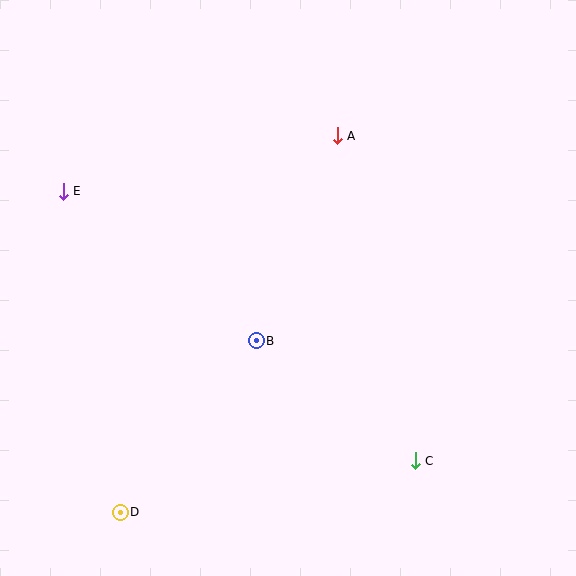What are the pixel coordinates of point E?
Point E is at (63, 191).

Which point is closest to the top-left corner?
Point E is closest to the top-left corner.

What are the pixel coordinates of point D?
Point D is at (120, 512).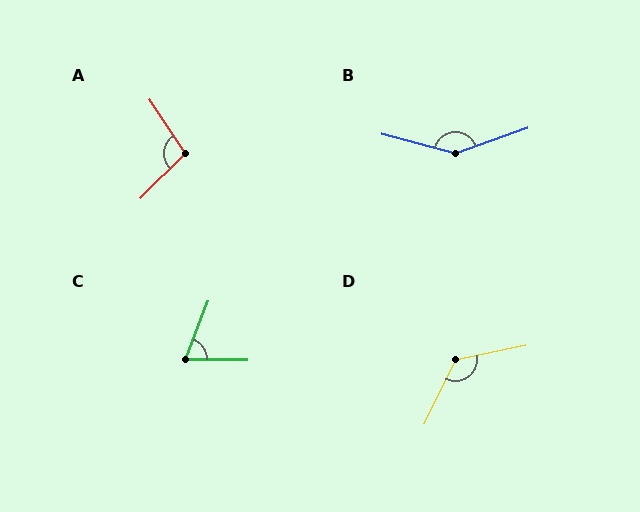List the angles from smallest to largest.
C (69°), A (101°), D (128°), B (146°).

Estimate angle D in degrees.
Approximately 128 degrees.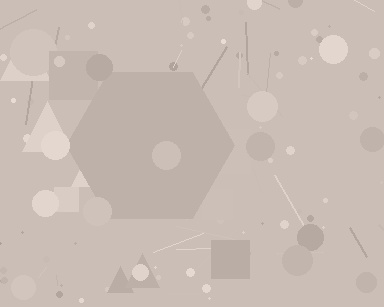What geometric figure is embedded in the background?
A hexagon is embedded in the background.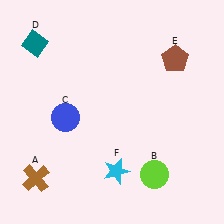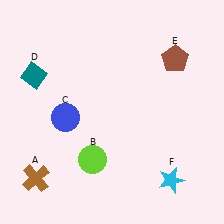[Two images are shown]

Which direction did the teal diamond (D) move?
The teal diamond (D) moved down.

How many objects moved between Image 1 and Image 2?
3 objects moved between the two images.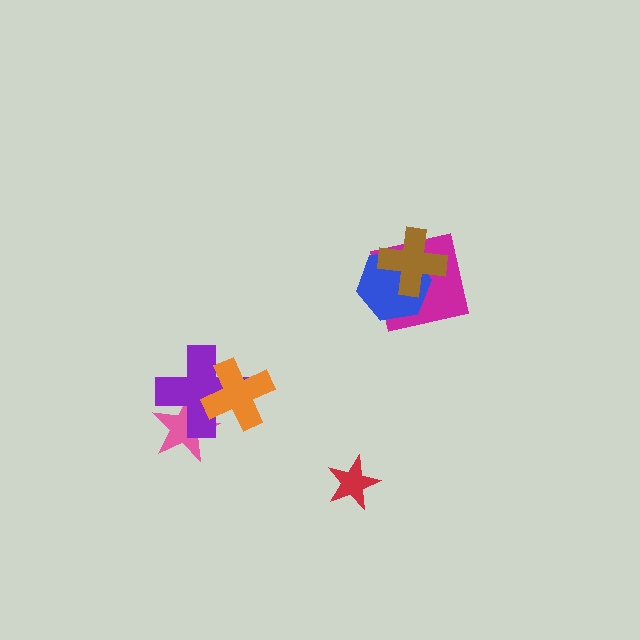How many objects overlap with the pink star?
2 objects overlap with the pink star.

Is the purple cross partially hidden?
Yes, it is partially covered by another shape.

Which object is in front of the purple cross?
The orange cross is in front of the purple cross.